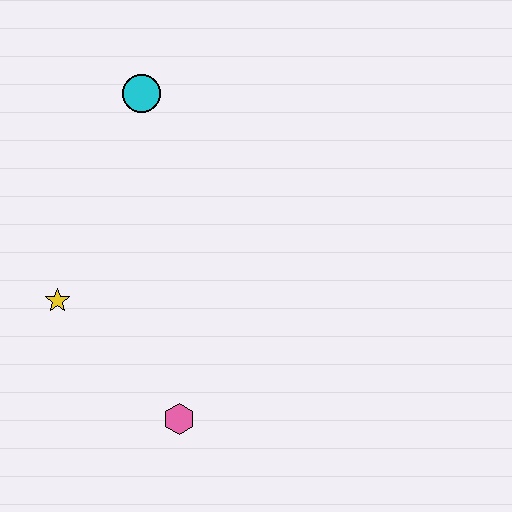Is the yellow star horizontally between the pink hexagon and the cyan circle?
No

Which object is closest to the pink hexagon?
The yellow star is closest to the pink hexagon.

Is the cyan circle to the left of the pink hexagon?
Yes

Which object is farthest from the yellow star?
The cyan circle is farthest from the yellow star.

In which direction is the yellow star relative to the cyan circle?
The yellow star is below the cyan circle.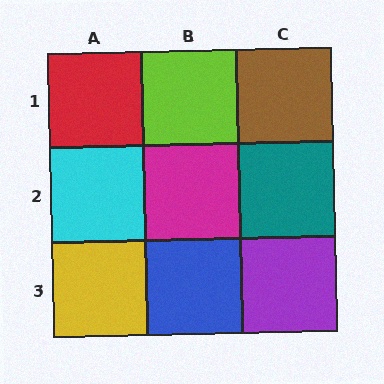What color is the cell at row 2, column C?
Teal.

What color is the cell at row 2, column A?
Cyan.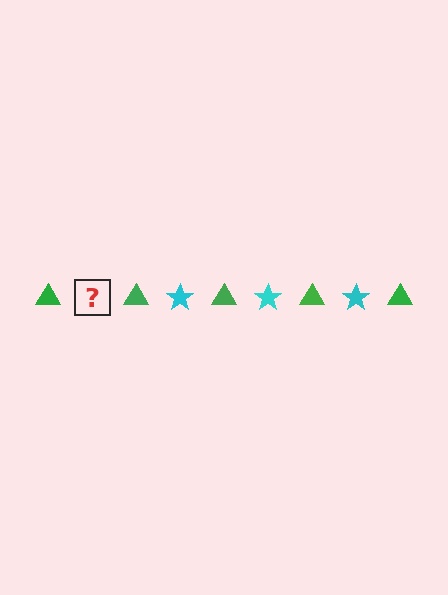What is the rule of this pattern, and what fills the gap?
The rule is that the pattern alternates between green triangle and cyan star. The gap should be filled with a cyan star.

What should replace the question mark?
The question mark should be replaced with a cyan star.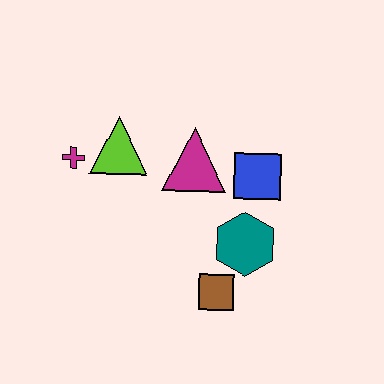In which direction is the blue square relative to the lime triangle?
The blue square is to the right of the lime triangle.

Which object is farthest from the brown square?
The magenta cross is farthest from the brown square.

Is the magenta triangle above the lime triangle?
No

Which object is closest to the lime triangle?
The magenta cross is closest to the lime triangle.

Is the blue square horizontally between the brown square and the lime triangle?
No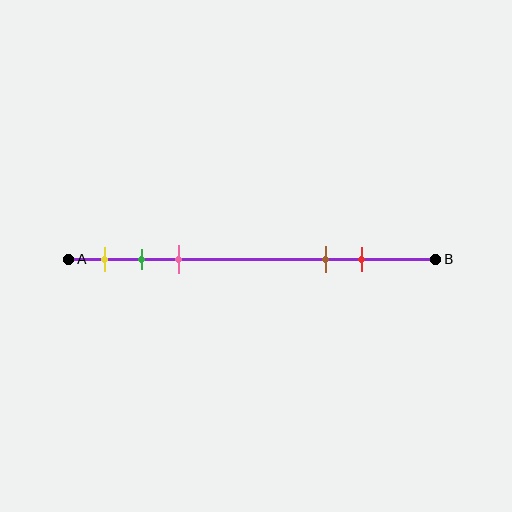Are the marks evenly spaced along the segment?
No, the marks are not evenly spaced.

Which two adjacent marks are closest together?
The green and pink marks are the closest adjacent pair.